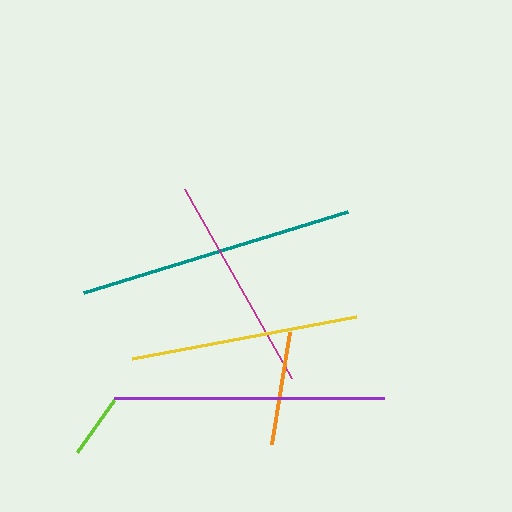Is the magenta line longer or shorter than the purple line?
The purple line is longer than the magenta line.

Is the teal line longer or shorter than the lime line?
The teal line is longer than the lime line.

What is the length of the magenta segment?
The magenta segment is approximately 217 pixels long.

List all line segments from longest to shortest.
From longest to shortest: teal, purple, yellow, magenta, orange, lime.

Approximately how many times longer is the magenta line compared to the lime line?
The magenta line is approximately 3.4 times the length of the lime line.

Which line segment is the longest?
The teal line is the longest at approximately 276 pixels.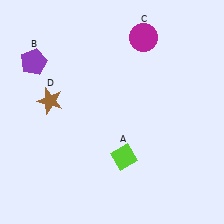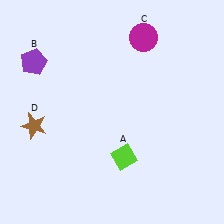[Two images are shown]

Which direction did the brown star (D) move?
The brown star (D) moved down.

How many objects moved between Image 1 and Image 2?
1 object moved between the two images.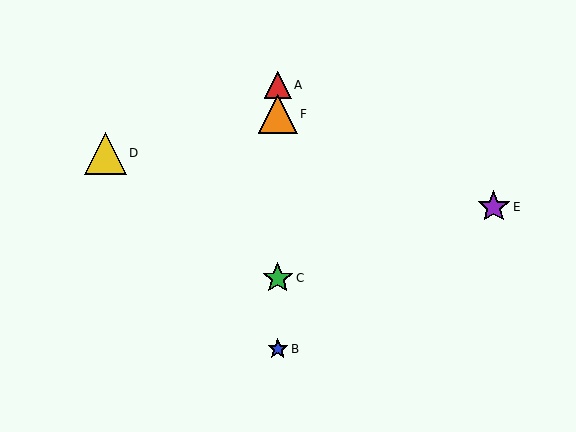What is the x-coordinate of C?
Object C is at x≈278.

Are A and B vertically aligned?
Yes, both are at x≈278.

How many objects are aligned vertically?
4 objects (A, B, C, F) are aligned vertically.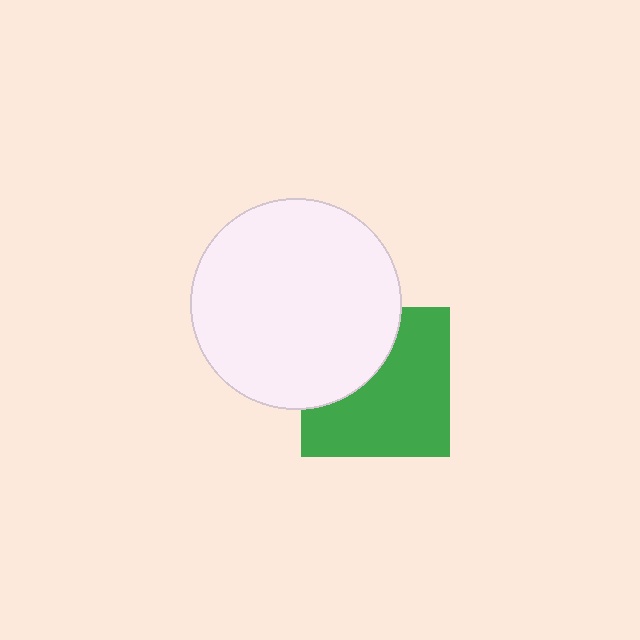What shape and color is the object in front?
The object in front is a white circle.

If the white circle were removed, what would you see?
You would see the complete green square.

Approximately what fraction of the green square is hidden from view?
Roughly 36% of the green square is hidden behind the white circle.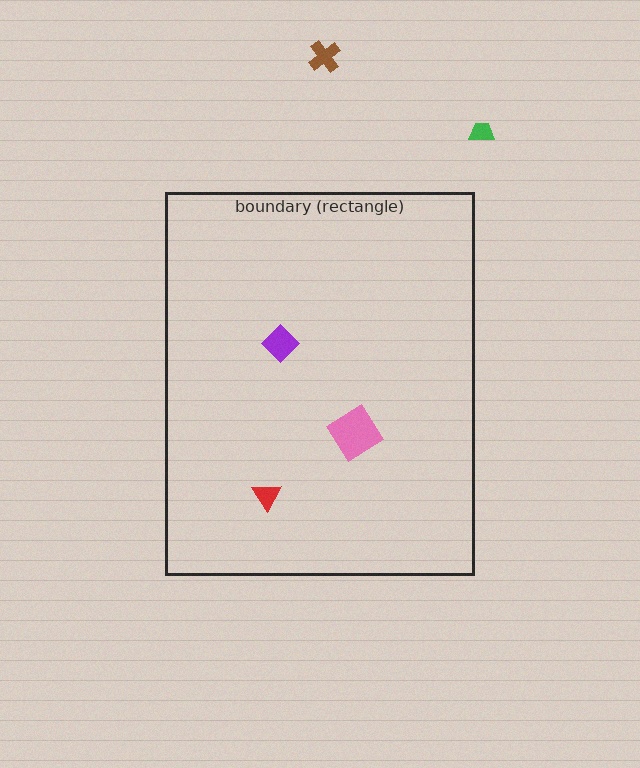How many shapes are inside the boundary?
3 inside, 2 outside.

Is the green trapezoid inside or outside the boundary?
Outside.